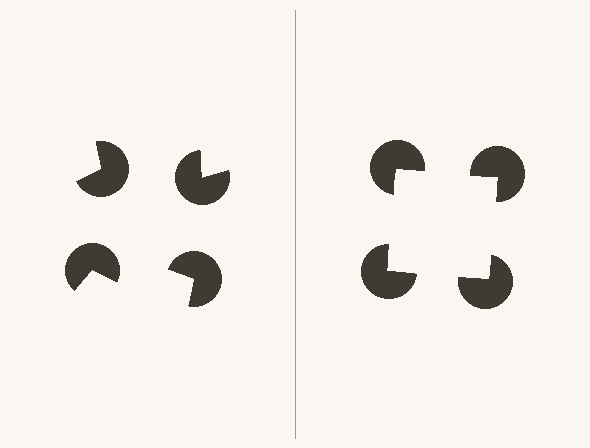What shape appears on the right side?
An illusory square.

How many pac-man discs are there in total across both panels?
8 — 4 on each side.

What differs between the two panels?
The pac-man discs are positioned identically on both sides; only the wedge orientations differ. On the right they align to a square; on the left they are misaligned.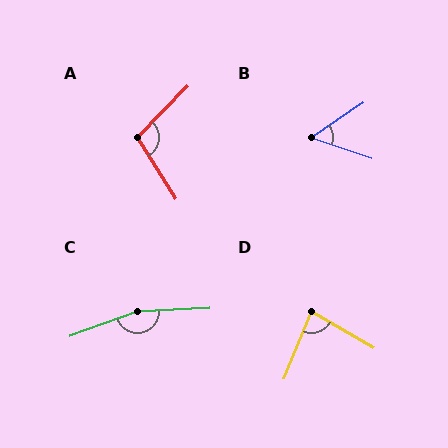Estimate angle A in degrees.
Approximately 104 degrees.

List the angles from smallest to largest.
B (53°), D (82°), A (104°), C (162°).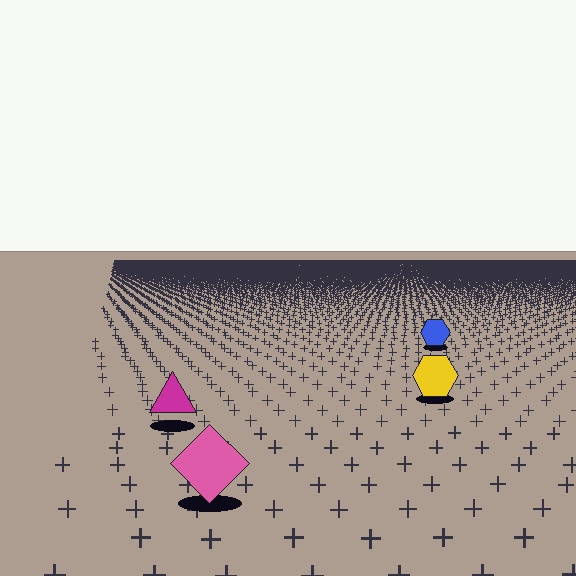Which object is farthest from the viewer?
The blue hexagon is farthest from the viewer. It appears smaller and the ground texture around it is denser.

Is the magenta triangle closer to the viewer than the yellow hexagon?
Yes. The magenta triangle is closer — you can tell from the texture gradient: the ground texture is coarser near it.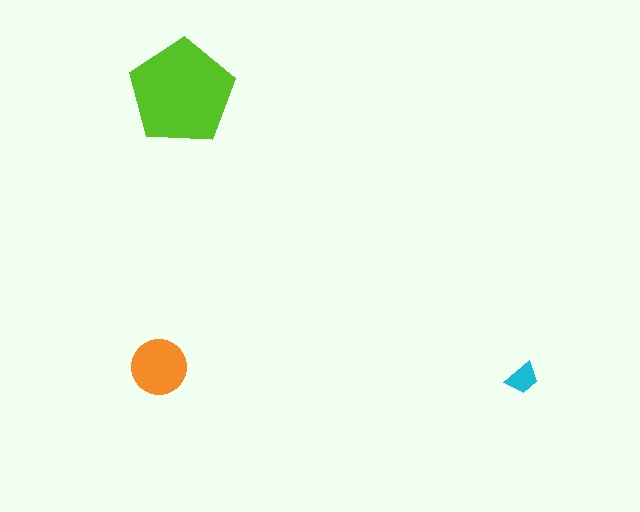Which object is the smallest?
The cyan trapezoid.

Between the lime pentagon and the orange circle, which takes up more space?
The lime pentagon.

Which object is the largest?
The lime pentagon.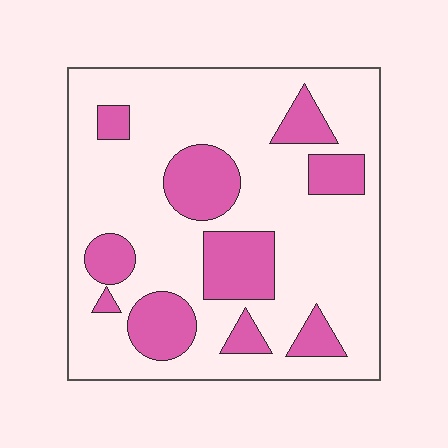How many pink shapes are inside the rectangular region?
10.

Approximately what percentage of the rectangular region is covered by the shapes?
Approximately 25%.